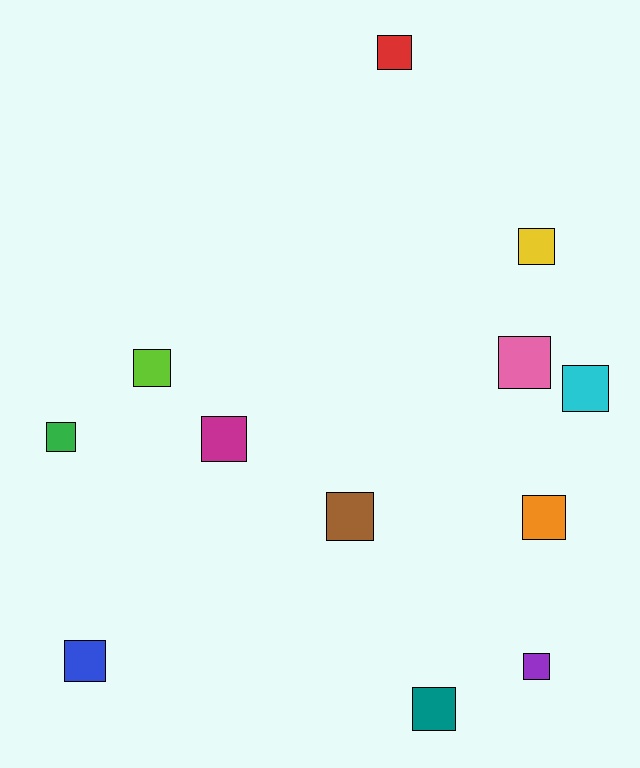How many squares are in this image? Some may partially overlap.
There are 12 squares.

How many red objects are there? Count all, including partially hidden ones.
There is 1 red object.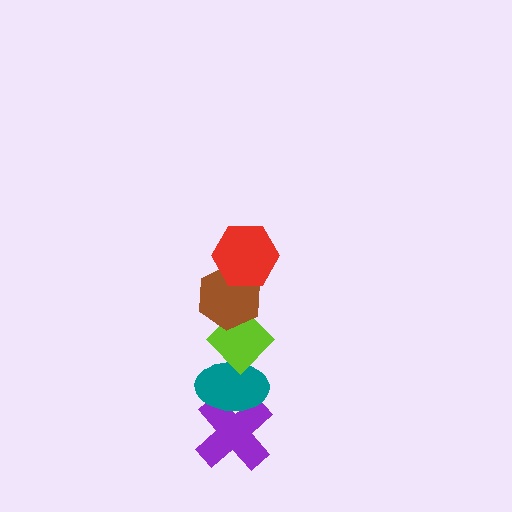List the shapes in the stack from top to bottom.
From top to bottom: the red hexagon, the brown hexagon, the lime diamond, the teal ellipse, the purple cross.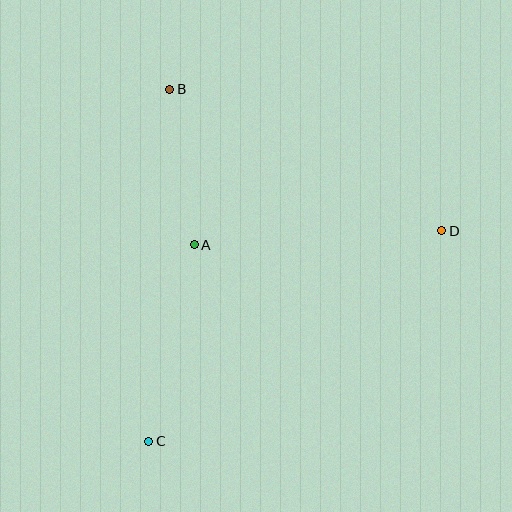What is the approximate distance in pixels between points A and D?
The distance between A and D is approximately 248 pixels.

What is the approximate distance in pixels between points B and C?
The distance between B and C is approximately 353 pixels.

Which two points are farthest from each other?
Points C and D are farthest from each other.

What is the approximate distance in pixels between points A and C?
The distance between A and C is approximately 202 pixels.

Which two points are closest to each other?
Points A and B are closest to each other.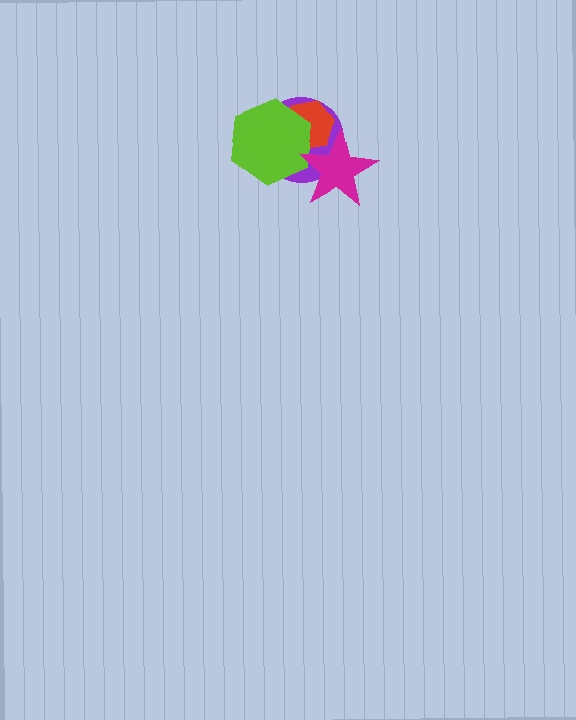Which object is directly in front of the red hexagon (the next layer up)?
The lime hexagon is directly in front of the red hexagon.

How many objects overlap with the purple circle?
3 objects overlap with the purple circle.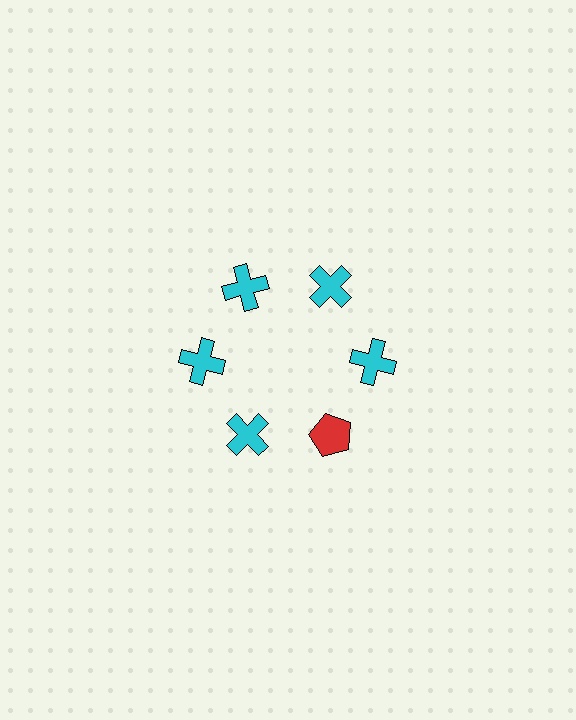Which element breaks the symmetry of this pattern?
The red pentagon at roughly the 5 o'clock position breaks the symmetry. All other shapes are cyan crosses.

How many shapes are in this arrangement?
There are 6 shapes arranged in a ring pattern.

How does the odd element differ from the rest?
It differs in both color (red instead of cyan) and shape (pentagon instead of cross).